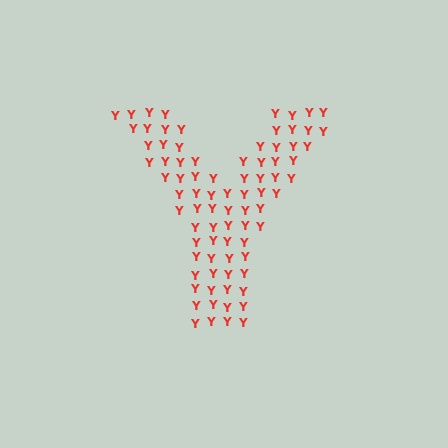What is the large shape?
The large shape is the letter Y.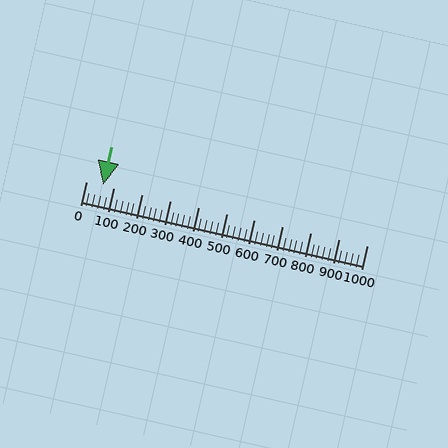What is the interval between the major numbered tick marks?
The major tick marks are spaced 100 units apart.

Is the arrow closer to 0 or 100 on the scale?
The arrow is closer to 100.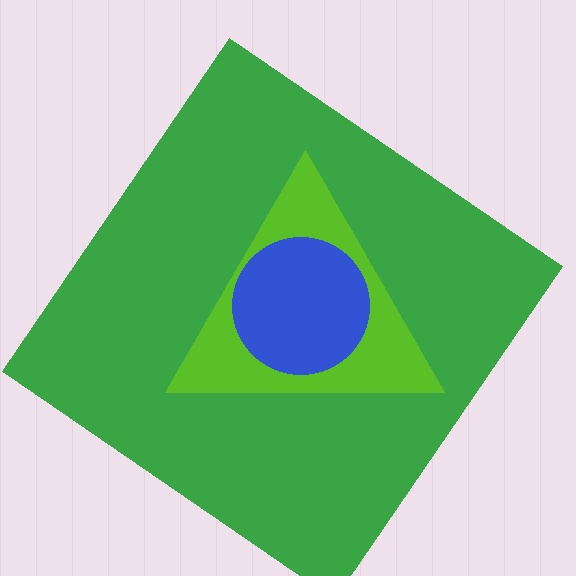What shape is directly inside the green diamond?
The lime triangle.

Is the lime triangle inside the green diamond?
Yes.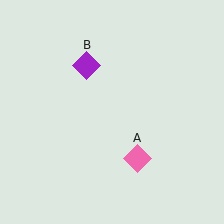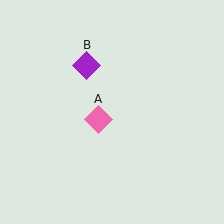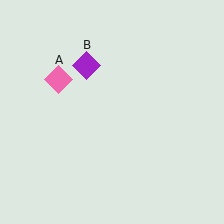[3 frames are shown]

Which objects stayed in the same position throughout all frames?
Purple diamond (object B) remained stationary.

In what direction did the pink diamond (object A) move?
The pink diamond (object A) moved up and to the left.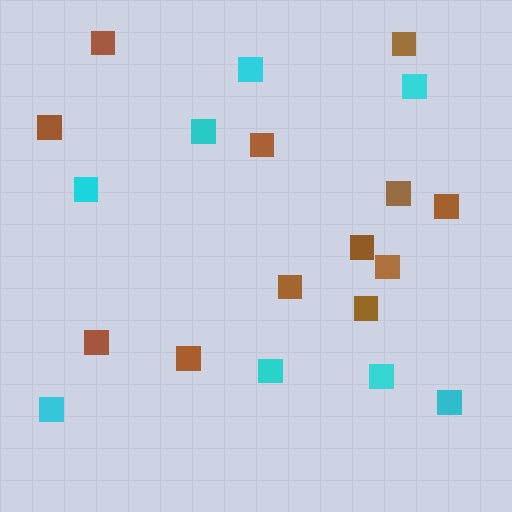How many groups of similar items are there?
There are 2 groups: one group of cyan squares (8) and one group of brown squares (12).